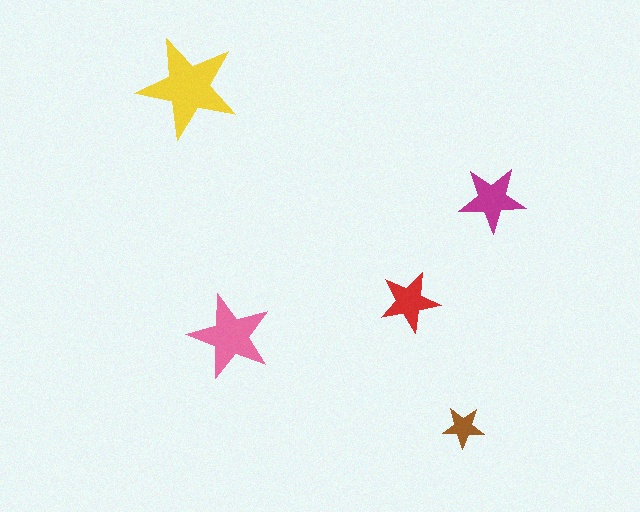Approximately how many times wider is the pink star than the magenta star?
About 1.5 times wider.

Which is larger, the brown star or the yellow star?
The yellow one.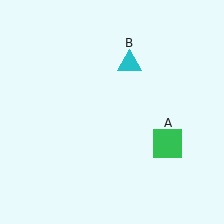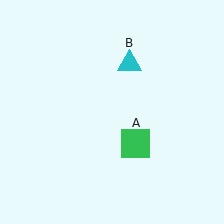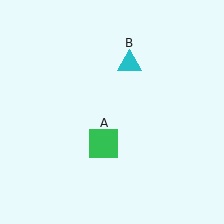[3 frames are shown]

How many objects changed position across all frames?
1 object changed position: green square (object A).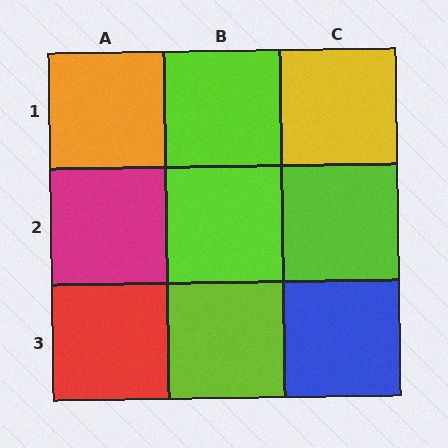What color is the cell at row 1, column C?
Yellow.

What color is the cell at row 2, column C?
Lime.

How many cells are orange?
1 cell is orange.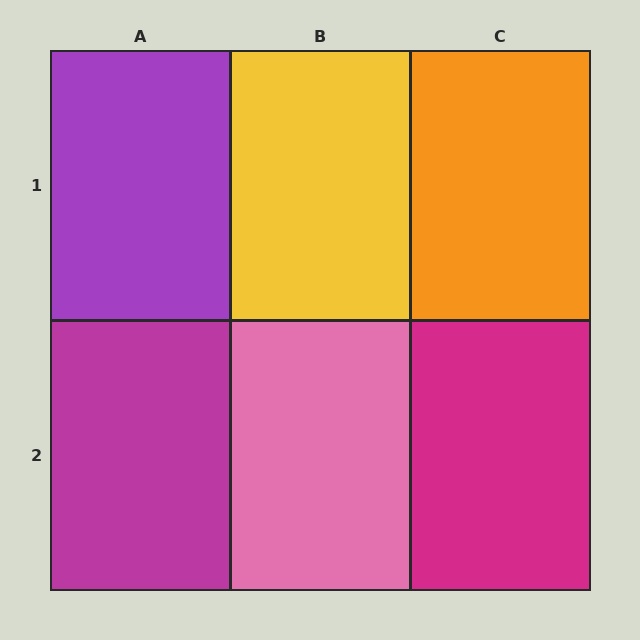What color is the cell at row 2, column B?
Pink.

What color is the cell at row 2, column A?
Magenta.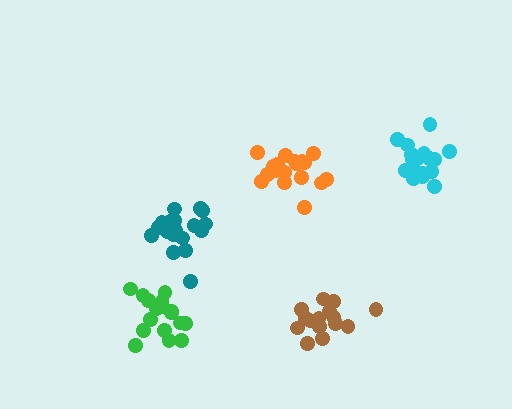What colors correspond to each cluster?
The clusters are colored: orange, green, cyan, teal, brown.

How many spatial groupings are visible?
There are 5 spatial groupings.